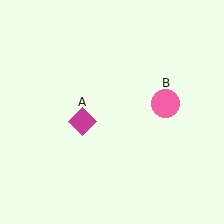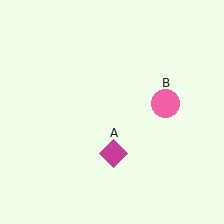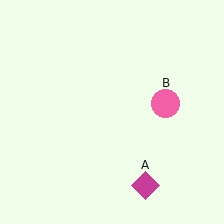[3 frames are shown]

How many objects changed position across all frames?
1 object changed position: magenta diamond (object A).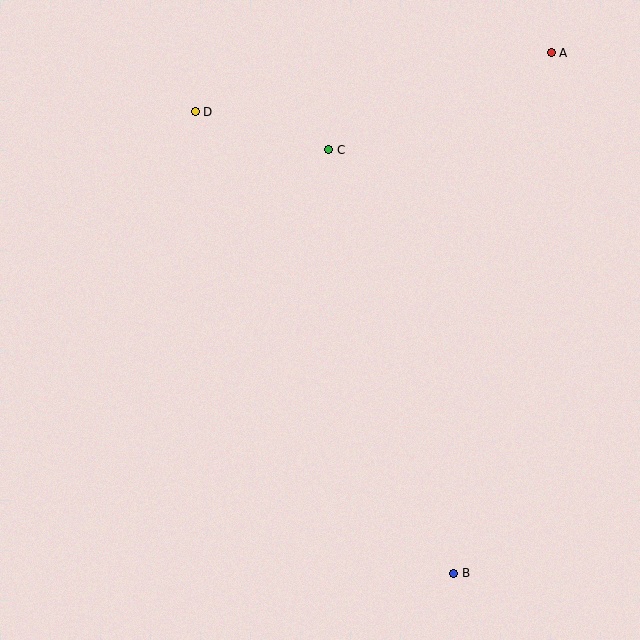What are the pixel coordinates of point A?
Point A is at (551, 53).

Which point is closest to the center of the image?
Point C at (329, 150) is closest to the center.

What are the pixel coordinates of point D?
Point D is at (195, 112).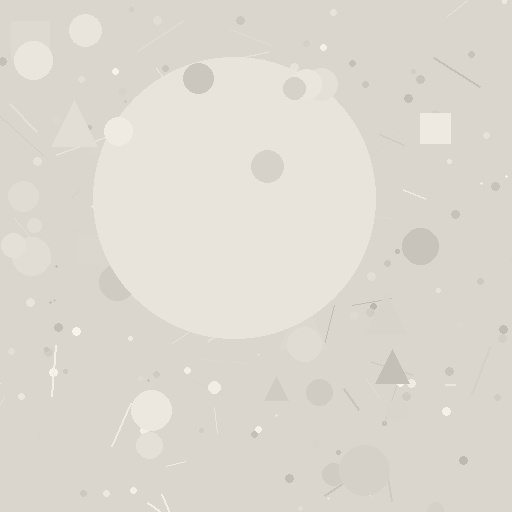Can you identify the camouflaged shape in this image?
The camouflaged shape is a circle.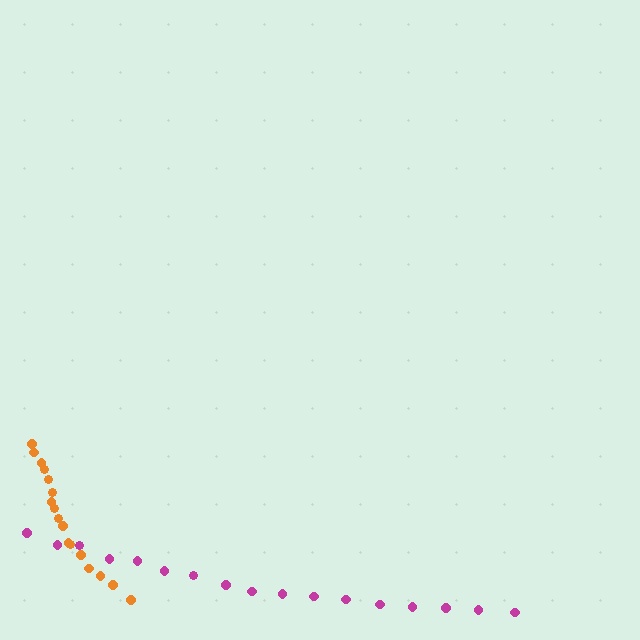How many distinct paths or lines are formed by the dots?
There are 2 distinct paths.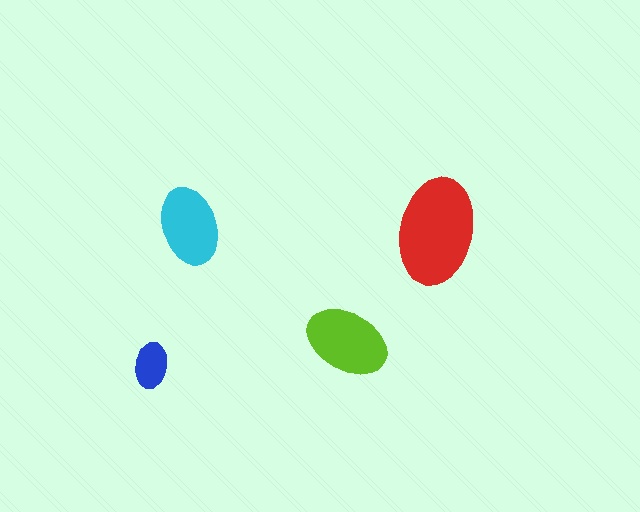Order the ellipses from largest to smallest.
the red one, the lime one, the cyan one, the blue one.